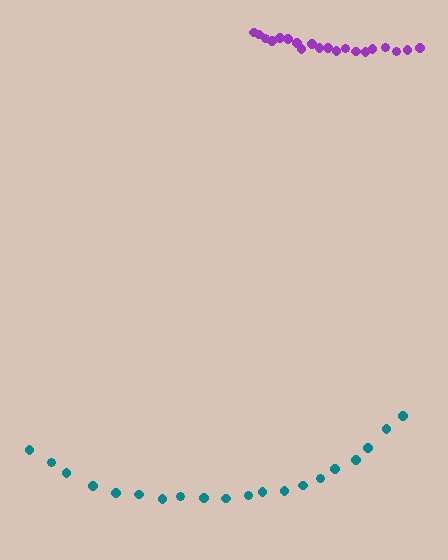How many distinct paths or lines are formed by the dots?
There are 2 distinct paths.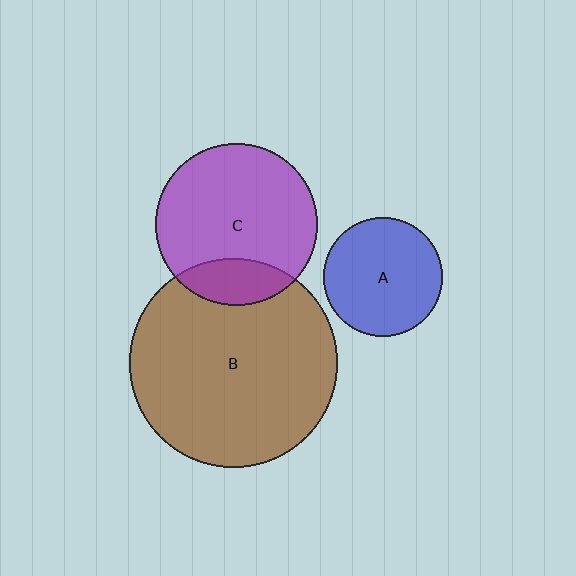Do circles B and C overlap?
Yes.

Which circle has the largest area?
Circle B (brown).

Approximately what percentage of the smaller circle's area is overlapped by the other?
Approximately 20%.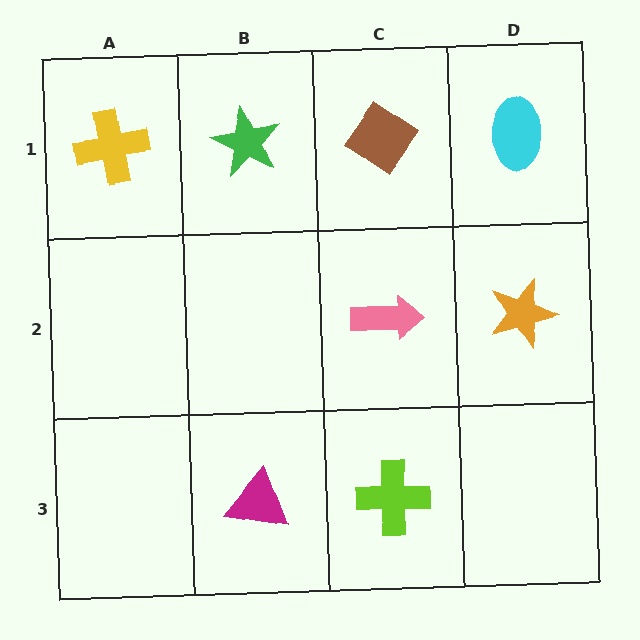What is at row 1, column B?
A green star.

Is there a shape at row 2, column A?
No, that cell is empty.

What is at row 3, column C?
A lime cross.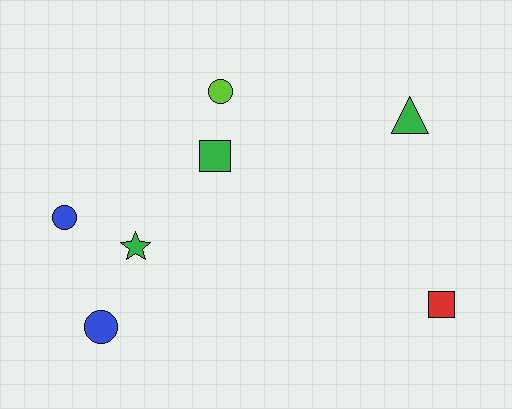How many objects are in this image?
There are 7 objects.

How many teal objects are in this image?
There are no teal objects.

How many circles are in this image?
There are 3 circles.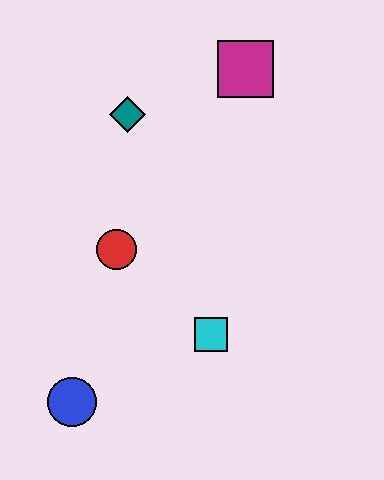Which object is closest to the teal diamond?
The magenta square is closest to the teal diamond.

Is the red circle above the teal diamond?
No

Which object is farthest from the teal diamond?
The blue circle is farthest from the teal diamond.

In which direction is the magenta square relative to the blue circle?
The magenta square is above the blue circle.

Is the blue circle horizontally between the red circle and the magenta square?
No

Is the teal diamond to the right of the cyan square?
No